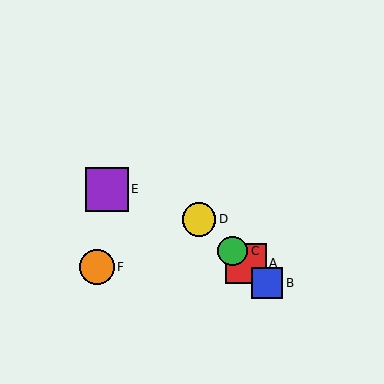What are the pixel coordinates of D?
Object D is at (199, 219).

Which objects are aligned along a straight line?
Objects A, B, C, D are aligned along a straight line.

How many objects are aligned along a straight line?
4 objects (A, B, C, D) are aligned along a straight line.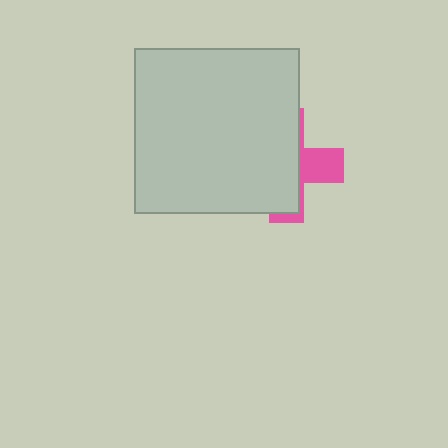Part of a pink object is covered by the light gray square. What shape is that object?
It is a cross.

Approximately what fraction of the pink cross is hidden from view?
Roughly 68% of the pink cross is hidden behind the light gray square.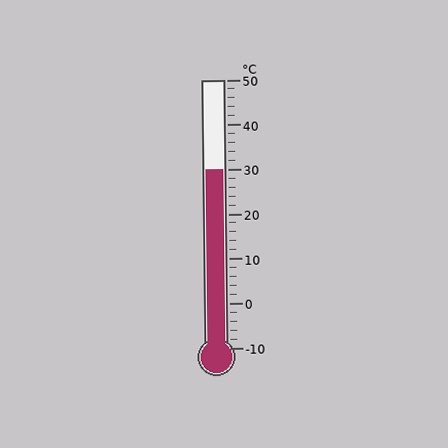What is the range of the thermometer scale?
The thermometer scale ranges from -10°C to 50°C.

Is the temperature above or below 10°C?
The temperature is above 10°C.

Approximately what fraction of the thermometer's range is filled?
The thermometer is filled to approximately 65% of its range.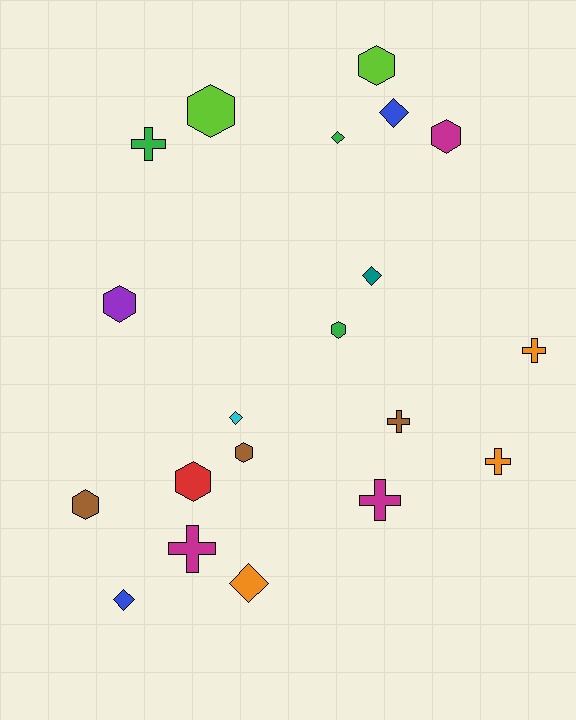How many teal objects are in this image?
There is 1 teal object.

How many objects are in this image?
There are 20 objects.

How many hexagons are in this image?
There are 8 hexagons.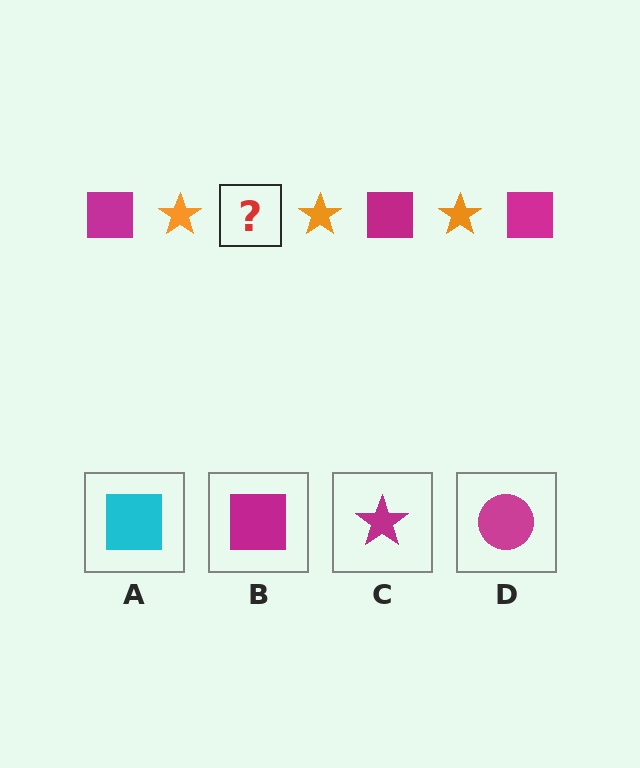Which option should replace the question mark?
Option B.